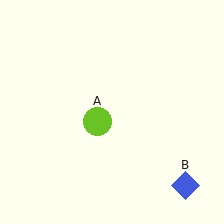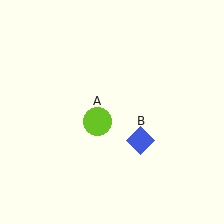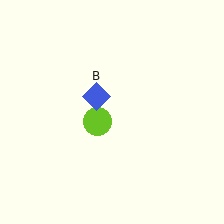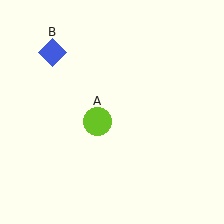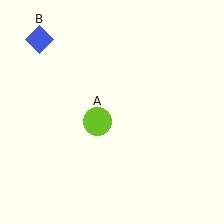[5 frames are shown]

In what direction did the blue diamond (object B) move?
The blue diamond (object B) moved up and to the left.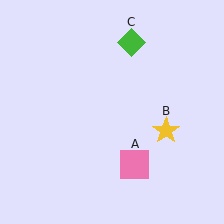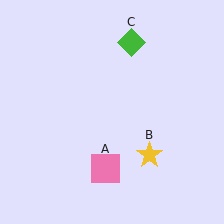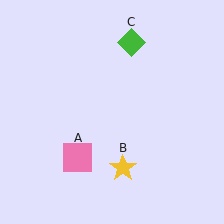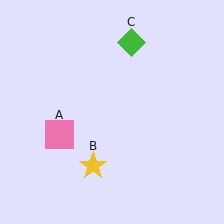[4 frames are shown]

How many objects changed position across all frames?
2 objects changed position: pink square (object A), yellow star (object B).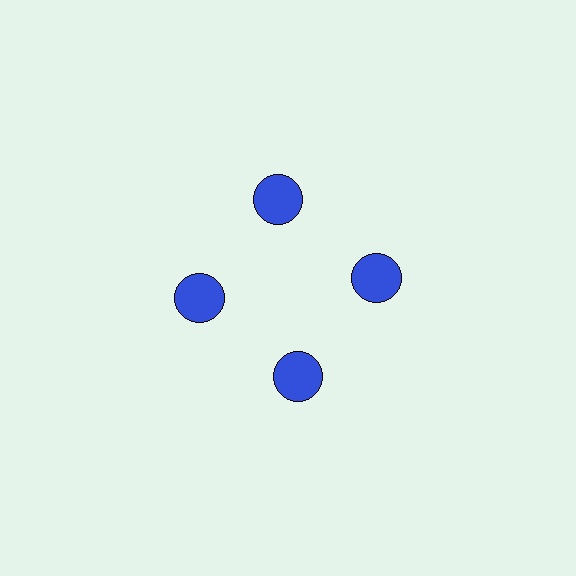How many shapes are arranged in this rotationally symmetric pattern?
There are 4 shapes, arranged in 4 groups of 1.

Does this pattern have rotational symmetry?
Yes, this pattern has 4-fold rotational symmetry. It looks the same after rotating 90 degrees around the center.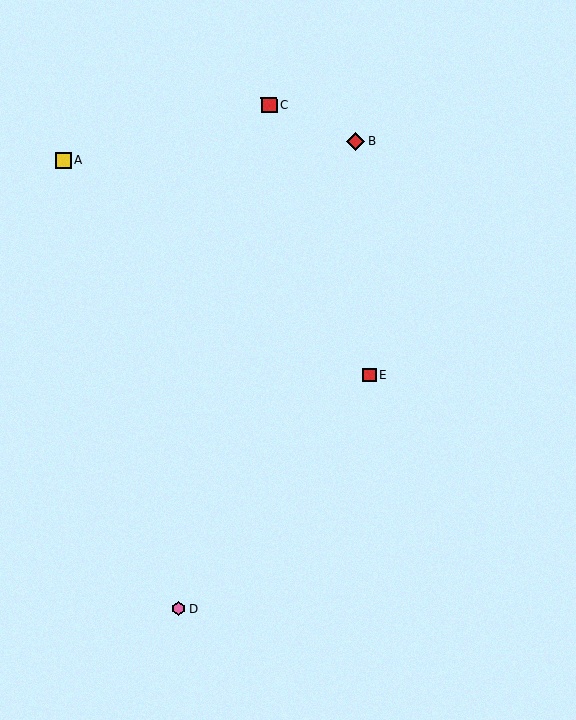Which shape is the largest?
The red diamond (labeled B) is the largest.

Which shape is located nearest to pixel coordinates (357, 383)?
The red square (labeled E) at (370, 375) is nearest to that location.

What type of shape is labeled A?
Shape A is a yellow square.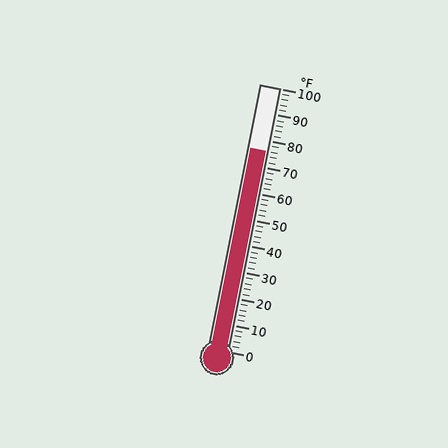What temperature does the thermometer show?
The thermometer shows approximately 76°F.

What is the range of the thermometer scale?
The thermometer scale ranges from 0°F to 100°F.